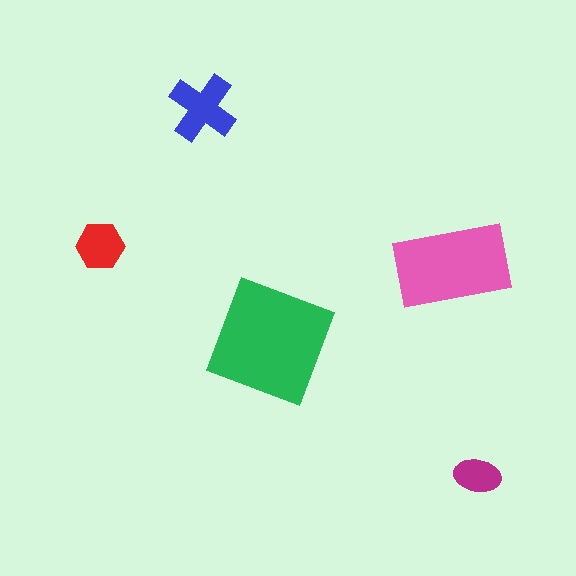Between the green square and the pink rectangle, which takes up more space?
The green square.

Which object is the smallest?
The magenta ellipse.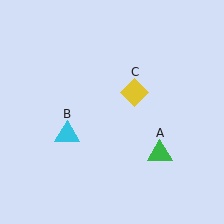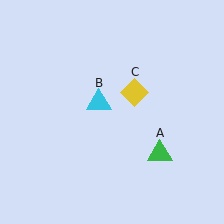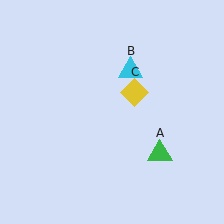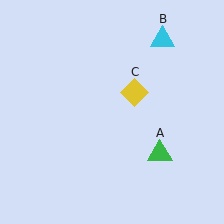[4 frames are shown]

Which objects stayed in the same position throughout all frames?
Green triangle (object A) and yellow diamond (object C) remained stationary.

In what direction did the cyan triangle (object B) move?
The cyan triangle (object B) moved up and to the right.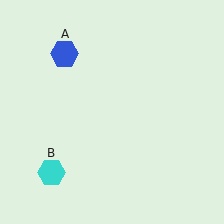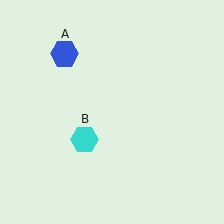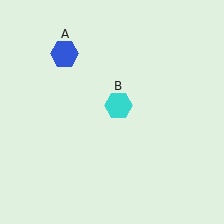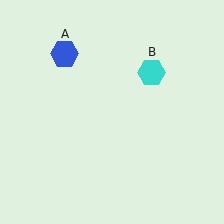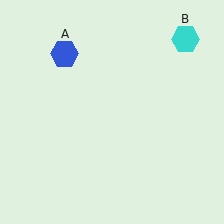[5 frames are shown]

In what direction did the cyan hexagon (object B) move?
The cyan hexagon (object B) moved up and to the right.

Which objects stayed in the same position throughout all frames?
Blue hexagon (object A) remained stationary.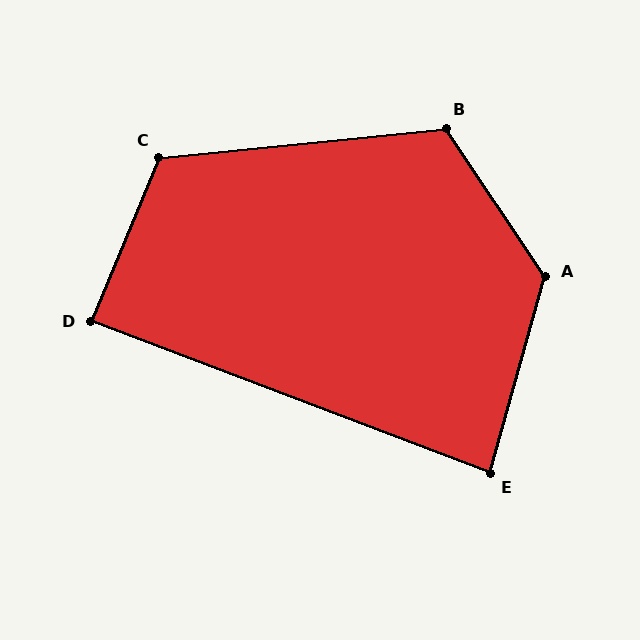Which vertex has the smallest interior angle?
E, at approximately 85 degrees.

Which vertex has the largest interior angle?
A, at approximately 131 degrees.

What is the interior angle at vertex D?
Approximately 88 degrees (approximately right).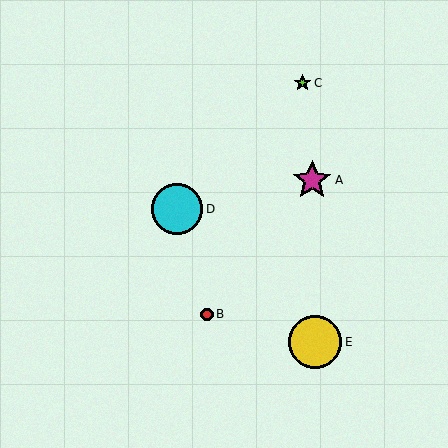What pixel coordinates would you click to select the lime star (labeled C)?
Click at (302, 83) to select the lime star C.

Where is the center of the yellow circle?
The center of the yellow circle is at (315, 342).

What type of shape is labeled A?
Shape A is a magenta star.